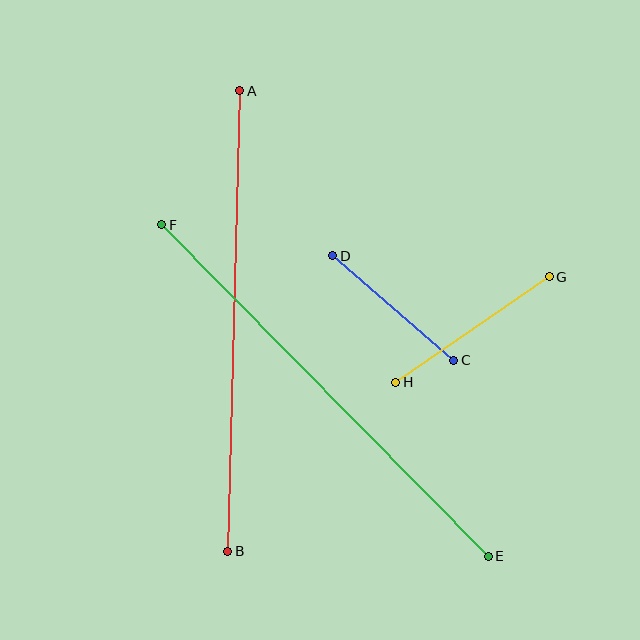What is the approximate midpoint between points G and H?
The midpoint is at approximately (473, 329) pixels.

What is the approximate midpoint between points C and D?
The midpoint is at approximately (393, 308) pixels.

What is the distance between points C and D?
The distance is approximately 160 pixels.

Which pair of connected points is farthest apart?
Points E and F are farthest apart.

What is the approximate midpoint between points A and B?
The midpoint is at approximately (234, 321) pixels.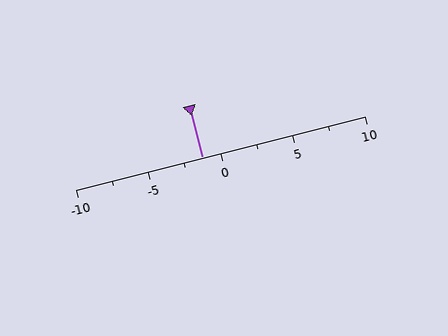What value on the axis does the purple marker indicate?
The marker indicates approximately -1.2.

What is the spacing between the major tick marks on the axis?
The major ticks are spaced 5 apart.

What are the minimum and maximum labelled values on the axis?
The axis runs from -10 to 10.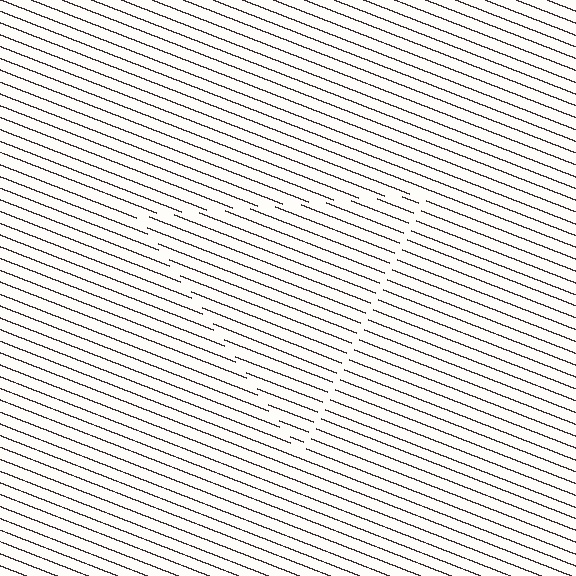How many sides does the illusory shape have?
3 sides — the line-ends trace a triangle.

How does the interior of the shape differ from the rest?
The interior of the shape contains the same grating, shifted by half a period — the contour is defined by the phase discontinuity where line-ends from the inner and outer gratings abut.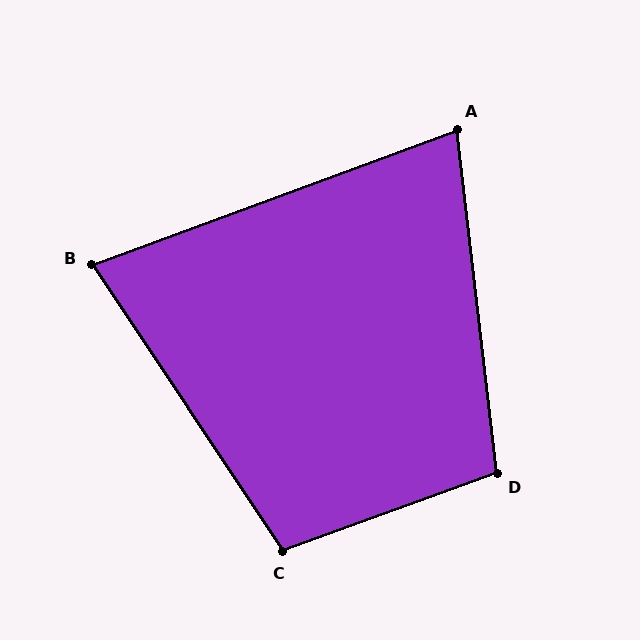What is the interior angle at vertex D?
Approximately 103 degrees (obtuse).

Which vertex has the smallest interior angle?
A, at approximately 76 degrees.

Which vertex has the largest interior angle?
C, at approximately 104 degrees.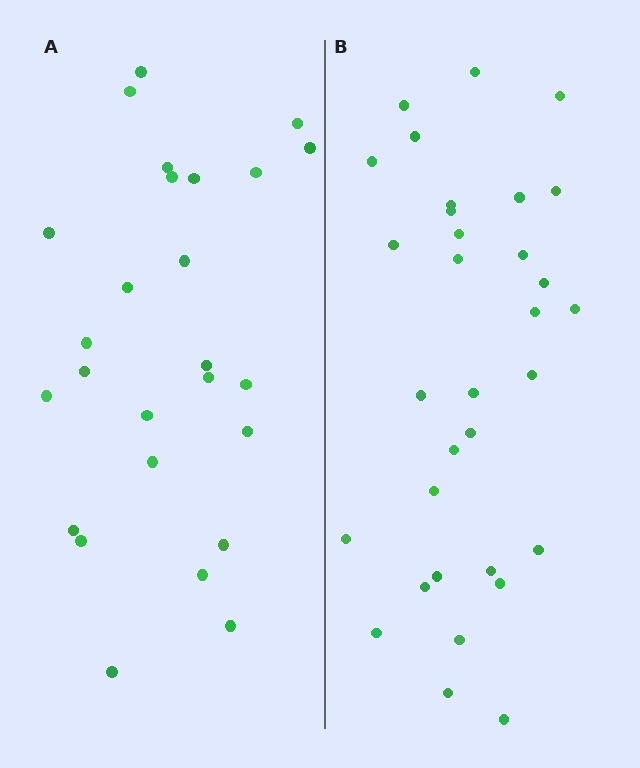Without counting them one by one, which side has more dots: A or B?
Region B (the right region) has more dots.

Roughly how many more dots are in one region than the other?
Region B has about 6 more dots than region A.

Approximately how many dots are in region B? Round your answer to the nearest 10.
About 30 dots. (The exact count is 32, which rounds to 30.)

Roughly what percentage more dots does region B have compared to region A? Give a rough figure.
About 25% more.